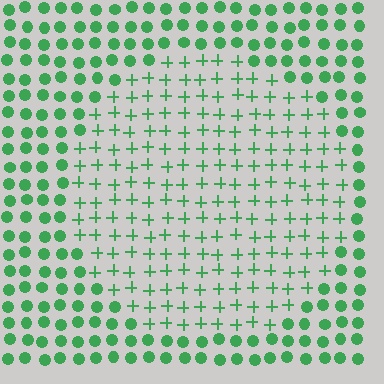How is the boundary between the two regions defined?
The boundary is defined by a change in element shape: plus signs inside vs. circles outside. All elements share the same color and spacing.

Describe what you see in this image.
The image is filled with small green elements arranged in a uniform grid. A circle-shaped region contains plus signs, while the surrounding area contains circles. The boundary is defined purely by the change in element shape.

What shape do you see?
I see a circle.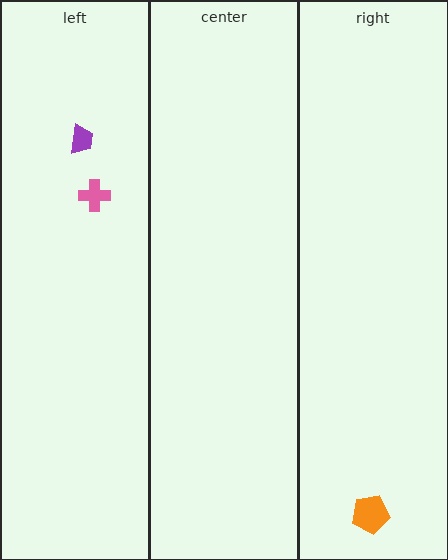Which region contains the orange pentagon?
The right region.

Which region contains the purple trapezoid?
The left region.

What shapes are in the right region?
The orange pentagon.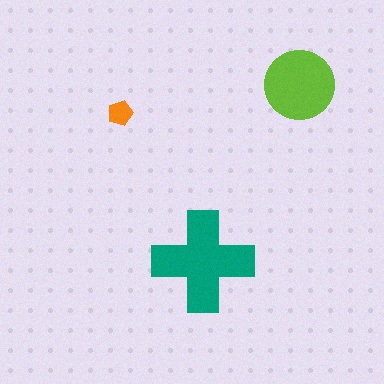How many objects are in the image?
There are 3 objects in the image.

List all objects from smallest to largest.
The orange pentagon, the lime circle, the teal cross.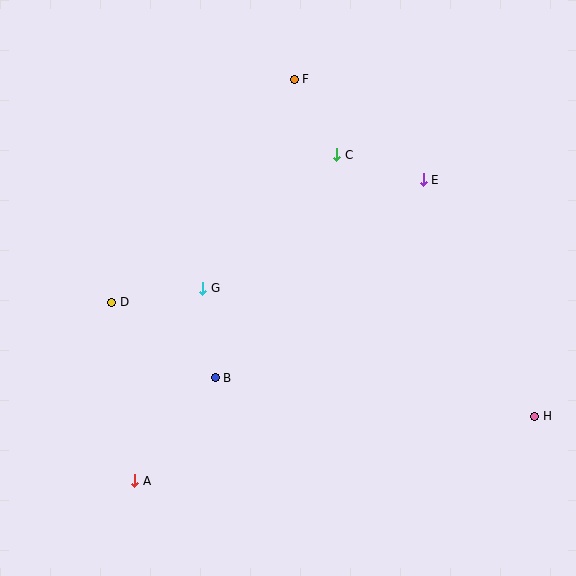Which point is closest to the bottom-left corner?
Point A is closest to the bottom-left corner.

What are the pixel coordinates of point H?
Point H is at (535, 416).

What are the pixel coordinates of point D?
Point D is at (112, 302).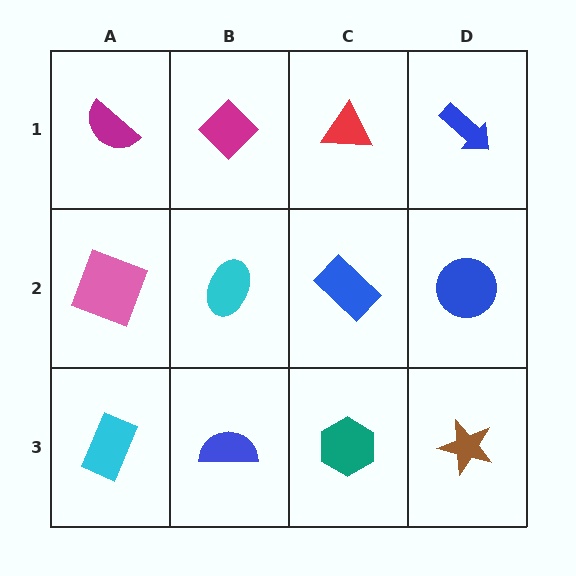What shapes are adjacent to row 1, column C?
A blue rectangle (row 2, column C), a magenta diamond (row 1, column B), a blue arrow (row 1, column D).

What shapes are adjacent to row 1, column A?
A pink square (row 2, column A), a magenta diamond (row 1, column B).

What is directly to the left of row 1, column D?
A red triangle.